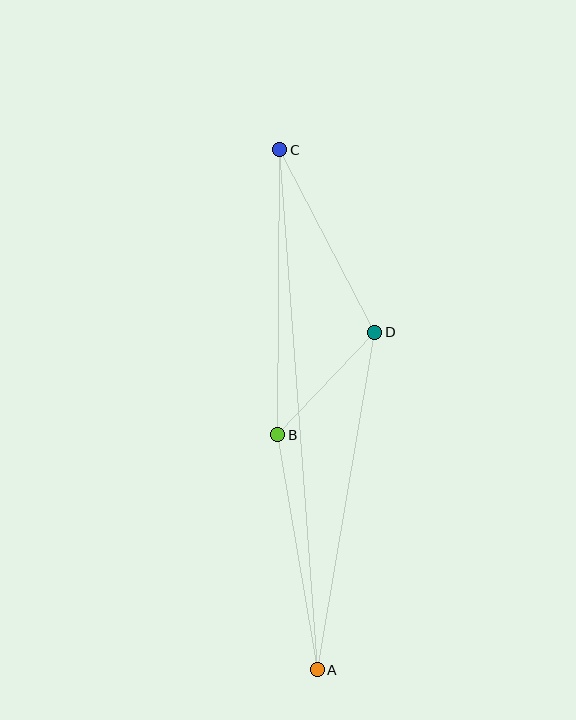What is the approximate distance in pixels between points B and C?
The distance between B and C is approximately 285 pixels.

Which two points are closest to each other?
Points B and D are closest to each other.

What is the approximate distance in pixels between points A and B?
The distance between A and B is approximately 238 pixels.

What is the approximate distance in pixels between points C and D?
The distance between C and D is approximately 206 pixels.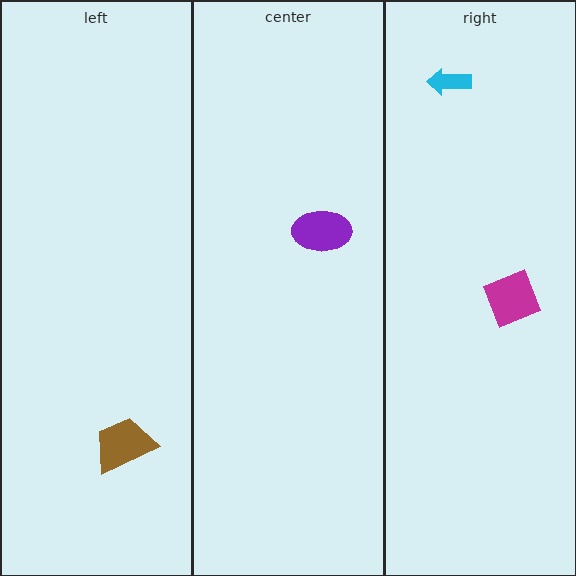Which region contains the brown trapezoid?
The left region.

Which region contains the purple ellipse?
The center region.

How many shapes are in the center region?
1.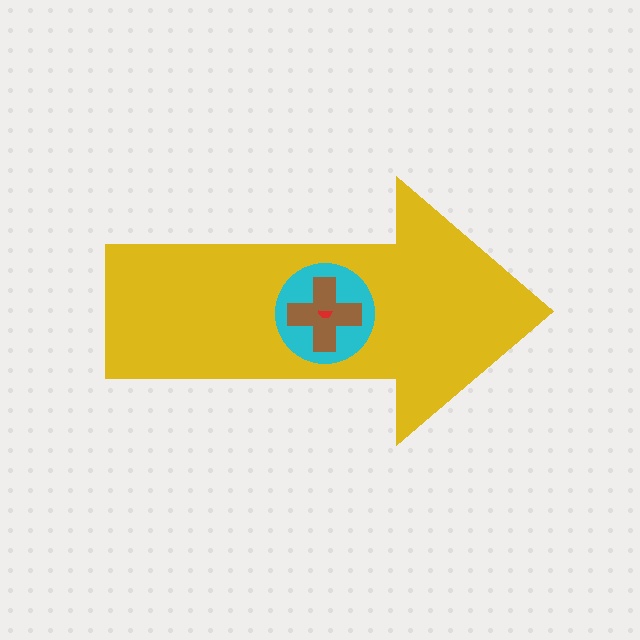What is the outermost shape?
The yellow arrow.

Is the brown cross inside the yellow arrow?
Yes.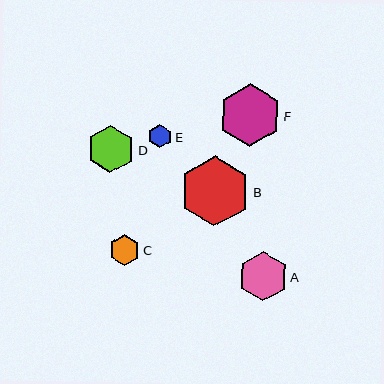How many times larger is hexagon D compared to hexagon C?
Hexagon D is approximately 1.5 times the size of hexagon C.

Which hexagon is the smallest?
Hexagon E is the smallest with a size of approximately 24 pixels.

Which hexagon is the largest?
Hexagon B is the largest with a size of approximately 70 pixels.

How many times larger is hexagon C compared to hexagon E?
Hexagon C is approximately 1.3 times the size of hexagon E.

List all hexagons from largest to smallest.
From largest to smallest: B, F, A, D, C, E.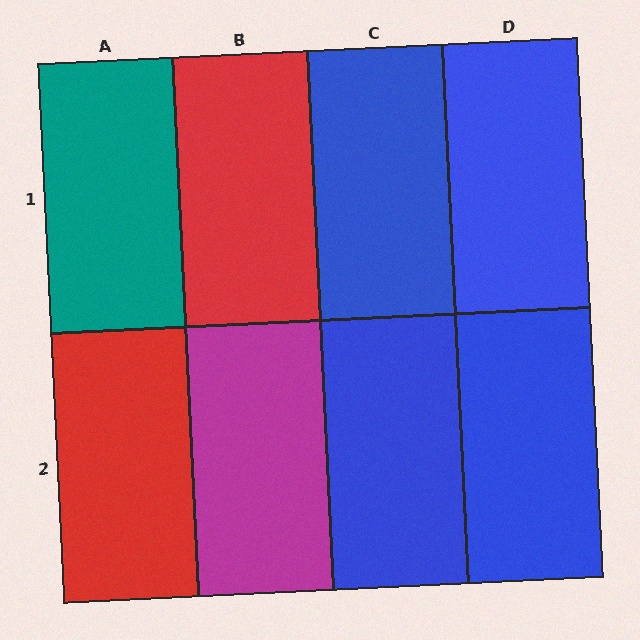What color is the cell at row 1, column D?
Blue.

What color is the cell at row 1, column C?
Blue.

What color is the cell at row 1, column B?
Red.